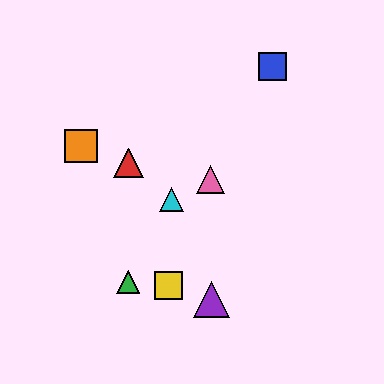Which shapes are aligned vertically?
The red triangle, the green triangle are aligned vertically.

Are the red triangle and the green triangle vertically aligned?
Yes, both are at x≈128.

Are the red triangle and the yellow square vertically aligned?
No, the red triangle is at x≈128 and the yellow square is at x≈169.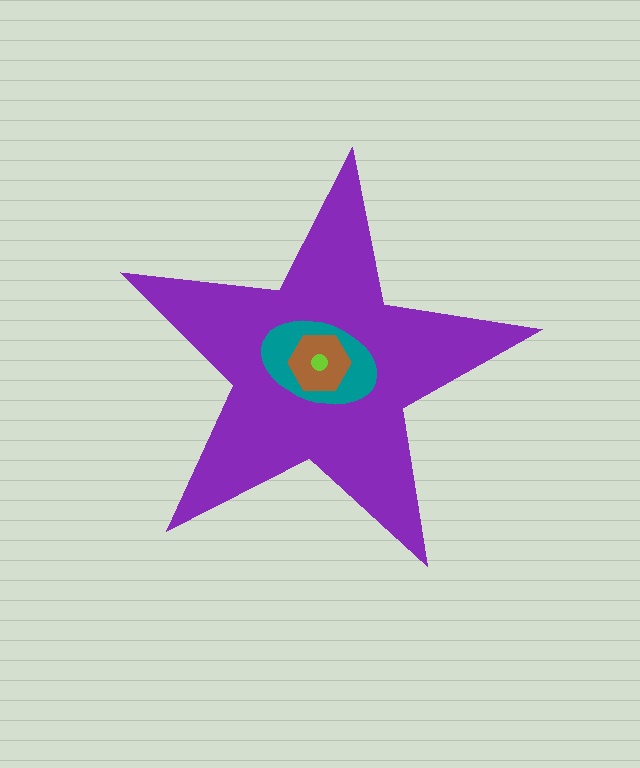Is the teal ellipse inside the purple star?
Yes.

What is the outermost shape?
The purple star.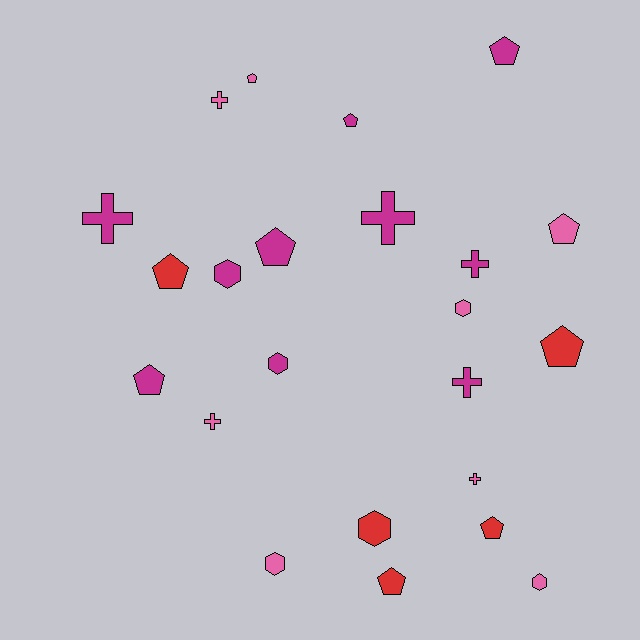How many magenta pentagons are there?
There are 4 magenta pentagons.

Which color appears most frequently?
Magenta, with 10 objects.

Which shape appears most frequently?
Pentagon, with 10 objects.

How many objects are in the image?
There are 23 objects.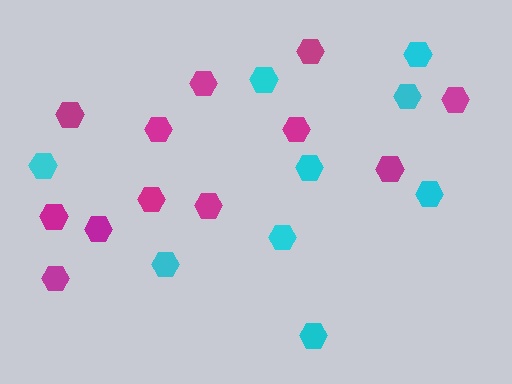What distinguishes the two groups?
There are 2 groups: one group of magenta hexagons (12) and one group of cyan hexagons (9).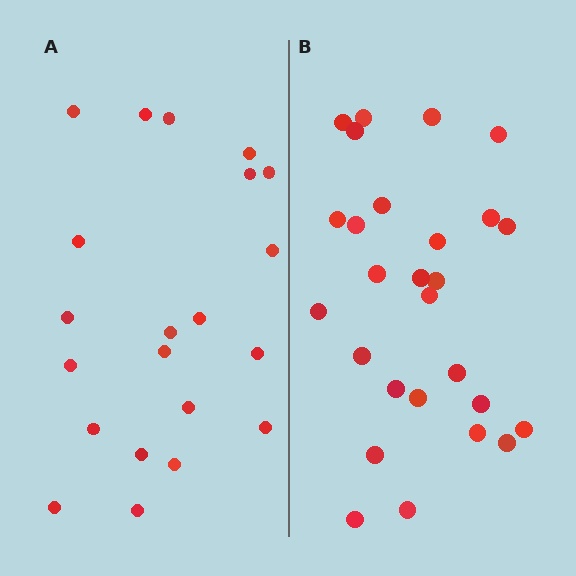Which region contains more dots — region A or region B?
Region B (the right region) has more dots.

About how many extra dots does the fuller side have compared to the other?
Region B has about 6 more dots than region A.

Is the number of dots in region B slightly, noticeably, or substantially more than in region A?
Region B has noticeably more, but not dramatically so. The ratio is roughly 1.3 to 1.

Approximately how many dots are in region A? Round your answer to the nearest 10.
About 20 dots. (The exact count is 21, which rounds to 20.)